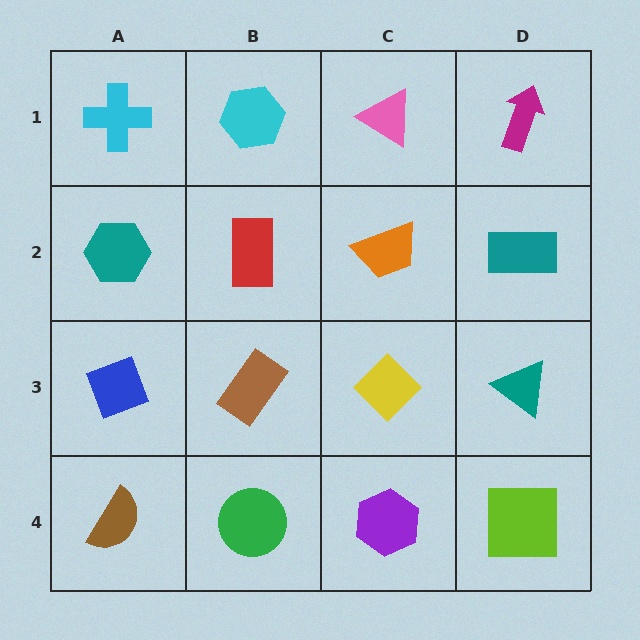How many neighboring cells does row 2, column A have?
3.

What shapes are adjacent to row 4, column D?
A teal triangle (row 3, column D), a purple hexagon (row 4, column C).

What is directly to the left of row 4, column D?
A purple hexagon.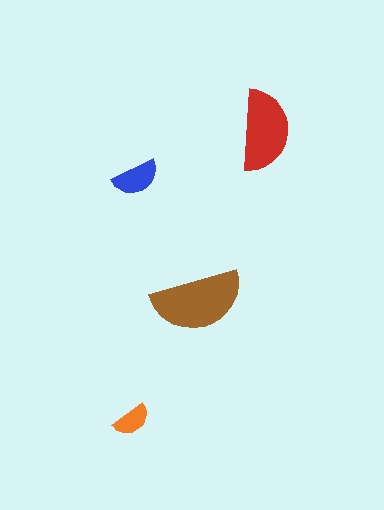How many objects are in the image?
There are 4 objects in the image.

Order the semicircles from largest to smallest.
the brown one, the red one, the blue one, the orange one.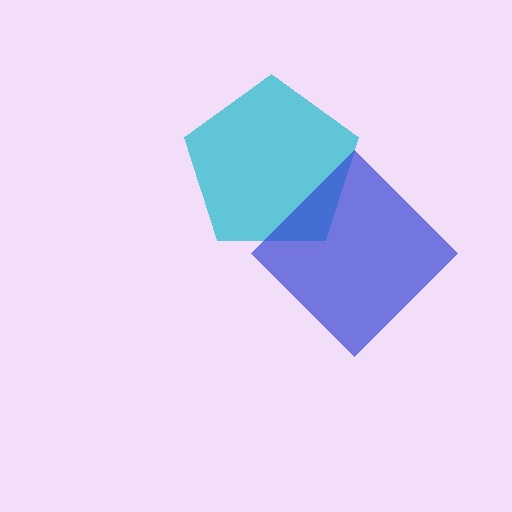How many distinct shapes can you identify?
There are 2 distinct shapes: a cyan pentagon, a blue diamond.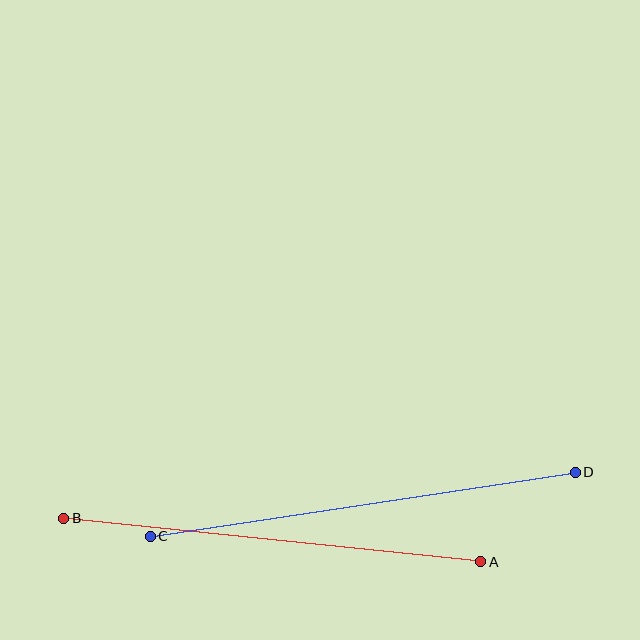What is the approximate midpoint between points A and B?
The midpoint is at approximately (272, 540) pixels.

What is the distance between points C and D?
The distance is approximately 430 pixels.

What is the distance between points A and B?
The distance is approximately 419 pixels.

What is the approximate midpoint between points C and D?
The midpoint is at approximately (363, 504) pixels.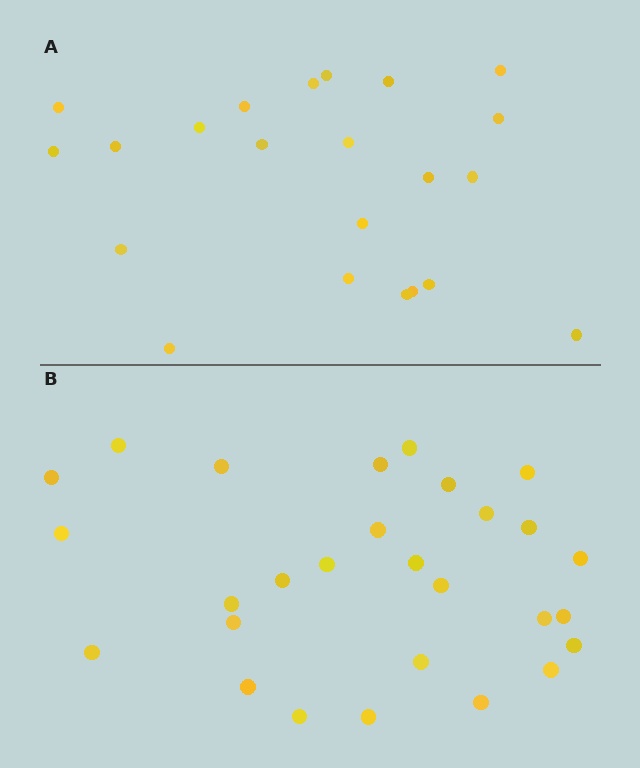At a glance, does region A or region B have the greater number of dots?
Region B (the bottom region) has more dots.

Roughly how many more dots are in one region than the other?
Region B has about 6 more dots than region A.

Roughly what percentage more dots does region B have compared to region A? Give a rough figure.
About 25% more.